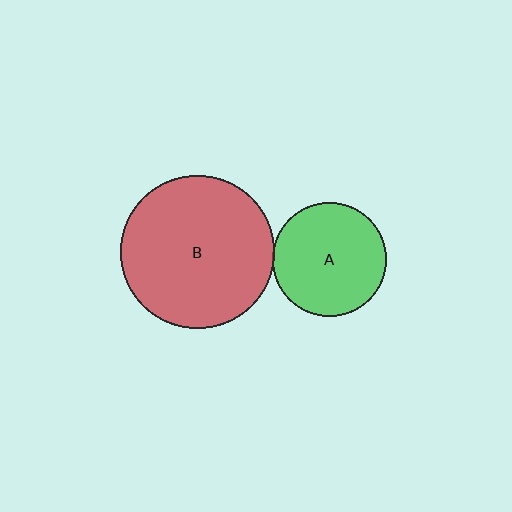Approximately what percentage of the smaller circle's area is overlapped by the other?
Approximately 5%.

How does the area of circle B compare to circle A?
Approximately 1.8 times.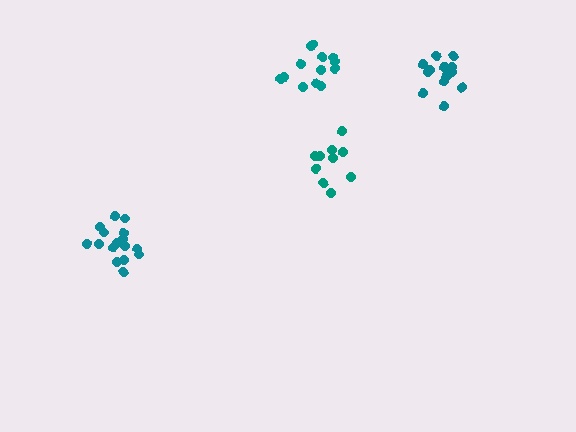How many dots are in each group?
Group 1: 16 dots, Group 2: 15 dots, Group 3: 10 dots, Group 4: 14 dots (55 total).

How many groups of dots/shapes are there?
There are 4 groups.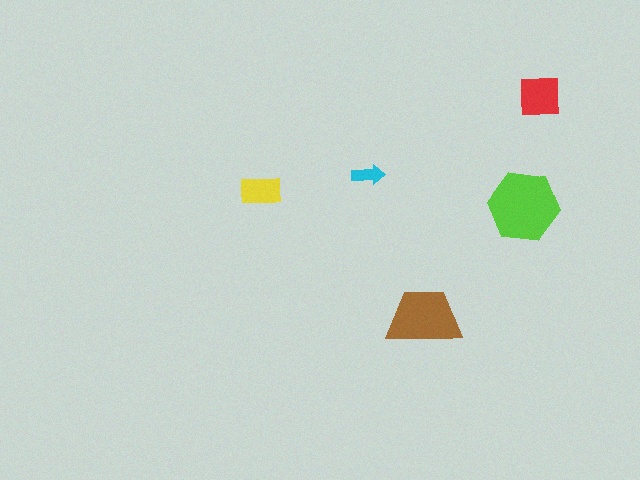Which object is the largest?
The lime hexagon.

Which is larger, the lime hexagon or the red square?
The lime hexagon.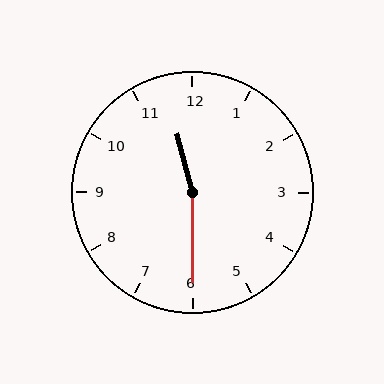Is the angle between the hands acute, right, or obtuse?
It is obtuse.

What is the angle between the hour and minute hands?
Approximately 165 degrees.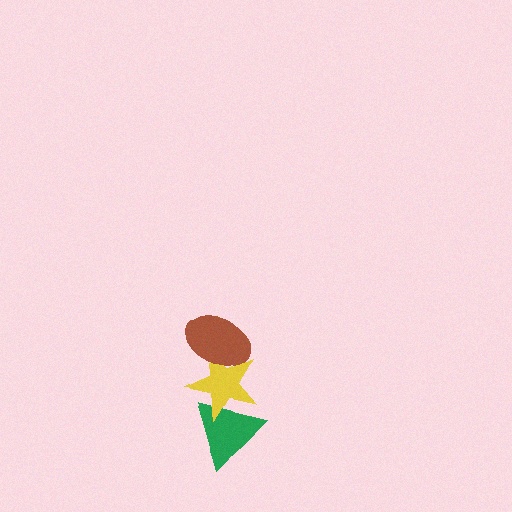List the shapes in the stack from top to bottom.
From top to bottom: the brown ellipse, the yellow star, the green triangle.